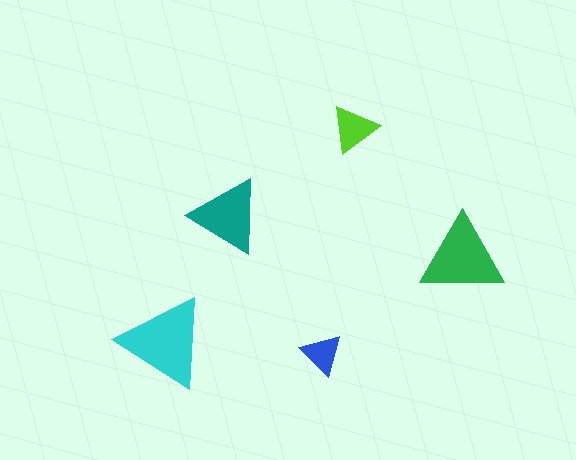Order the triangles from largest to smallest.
the cyan one, the green one, the teal one, the lime one, the blue one.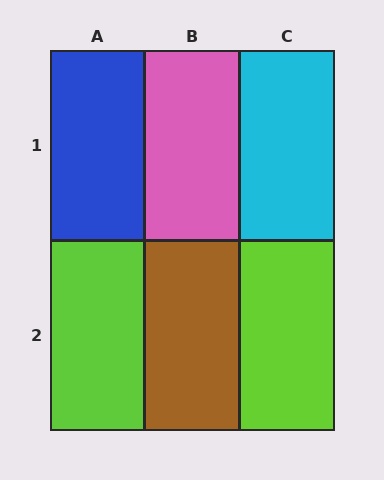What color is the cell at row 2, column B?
Brown.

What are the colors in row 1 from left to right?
Blue, pink, cyan.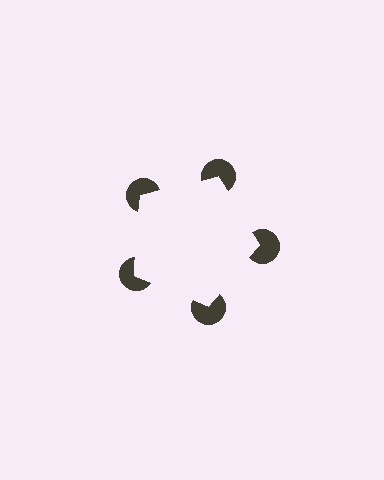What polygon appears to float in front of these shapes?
An illusory pentagon — its edges are inferred from the aligned wedge cuts in the pac-man discs, not physically drawn.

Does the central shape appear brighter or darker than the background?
It typically appears slightly brighter than the background, even though no actual brightness change is drawn.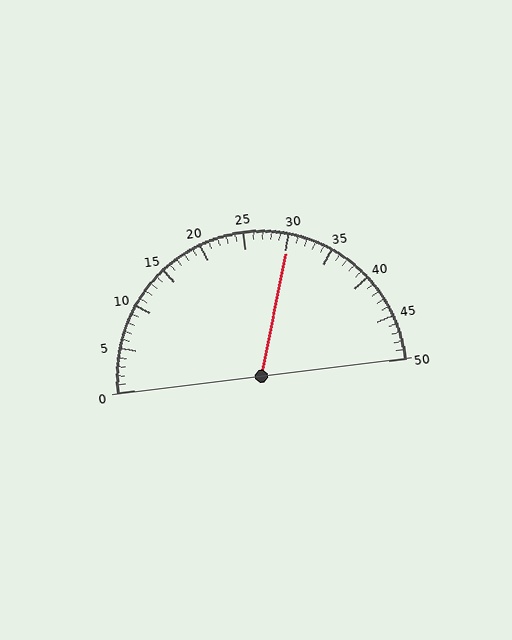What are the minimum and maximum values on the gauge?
The gauge ranges from 0 to 50.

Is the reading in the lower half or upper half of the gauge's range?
The reading is in the upper half of the range (0 to 50).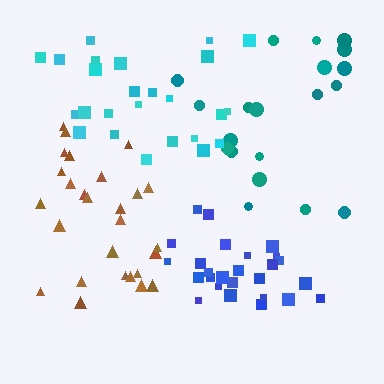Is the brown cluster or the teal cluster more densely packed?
Teal.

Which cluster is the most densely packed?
Blue.